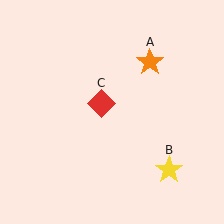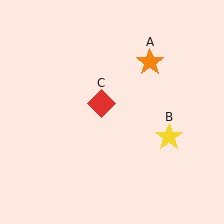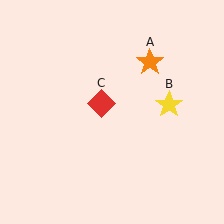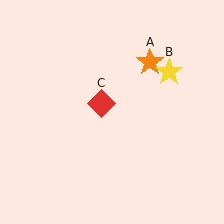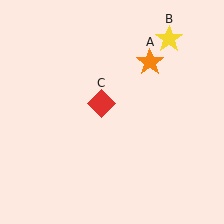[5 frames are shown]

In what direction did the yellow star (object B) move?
The yellow star (object B) moved up.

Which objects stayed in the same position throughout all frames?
Orange star (object A) and red diamond (object C) remained stationary.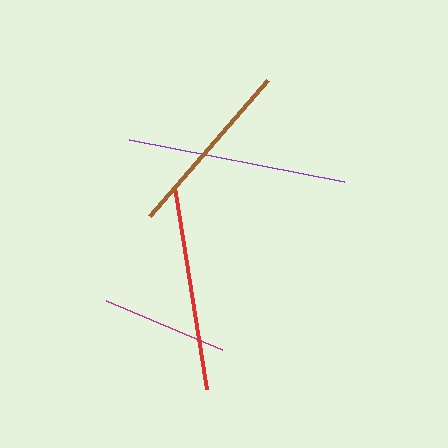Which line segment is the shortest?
The magenta line is the shortest at approximately 126 pixels.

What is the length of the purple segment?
The purple segment is approximately 220 pixels long.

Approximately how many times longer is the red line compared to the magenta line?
The red line is approximately 1.6 times the length of the magenta line.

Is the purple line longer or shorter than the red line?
The purple line is longer than the red line.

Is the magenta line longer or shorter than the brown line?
The brown line is longer than the magenta line.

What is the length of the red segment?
The red segment is approximately 205 pixels long.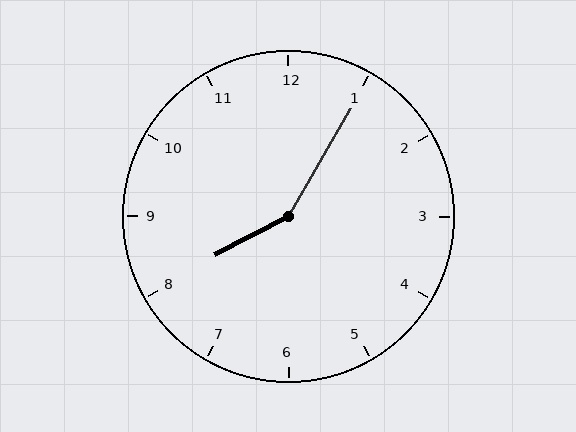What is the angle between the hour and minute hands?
Approximately 148 degrees.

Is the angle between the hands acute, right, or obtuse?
It is obtuse.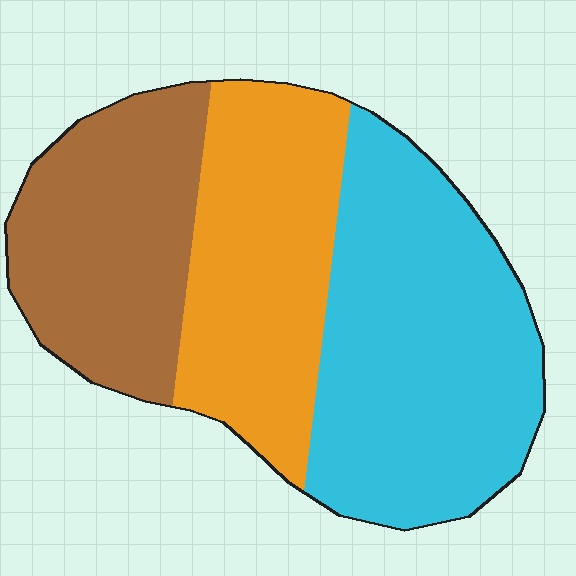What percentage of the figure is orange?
Orange covers around 30% of the figure.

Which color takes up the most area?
Cyan, at roughly 40%.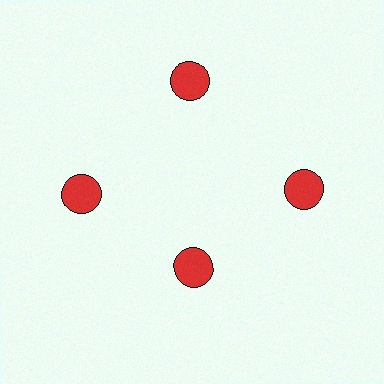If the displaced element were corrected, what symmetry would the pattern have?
It would have 4-fold rotational symmetry — the pattern would map onto itself every 90 degrees.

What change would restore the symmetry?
The symmetry would be restored by moving it outward, back onto the ring so that all 4 circles sit at equal angles and equal distance from the center.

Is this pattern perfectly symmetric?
No. The 4 red circles are arranged in a ring, but one element near the 6 o'clock position is pulled inward toward the center, breaking the 4-fold rotational symmetry.